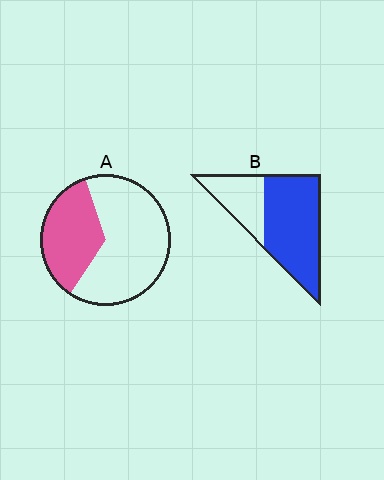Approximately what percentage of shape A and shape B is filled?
A is approximately 35% and B is approximately 70%.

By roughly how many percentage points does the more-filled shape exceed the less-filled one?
By roughly 30 percentage points (B over A).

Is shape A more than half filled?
No.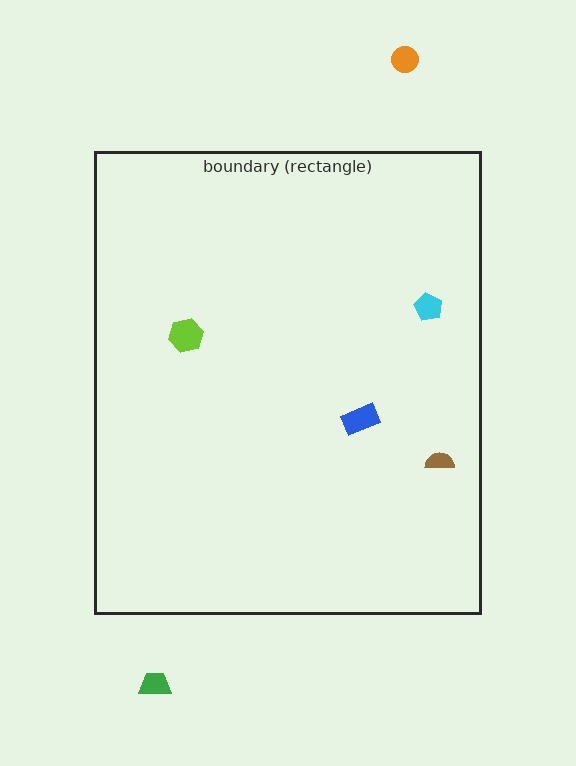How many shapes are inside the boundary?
4 inside, 2 outside.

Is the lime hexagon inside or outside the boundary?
Inside.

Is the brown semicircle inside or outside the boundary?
Inside.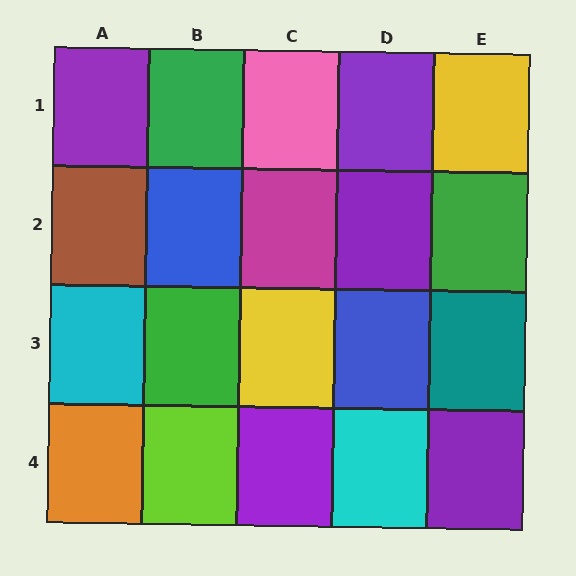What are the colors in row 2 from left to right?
Brown, blue, magenta, purple, green.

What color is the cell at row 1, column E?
Yellow.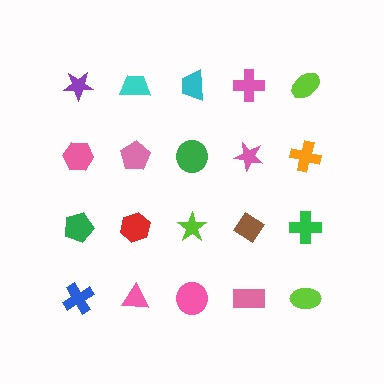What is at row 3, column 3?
A lime star.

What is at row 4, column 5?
A lime ellipse.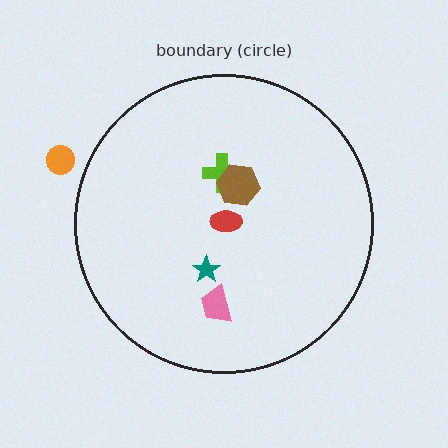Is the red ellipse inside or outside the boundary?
Inside.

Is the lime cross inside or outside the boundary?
Inside.